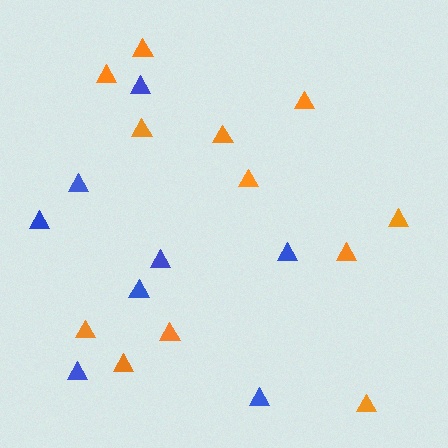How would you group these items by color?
There are 2 groups: one group of blue triangles (8) and one group of orange triangles (12).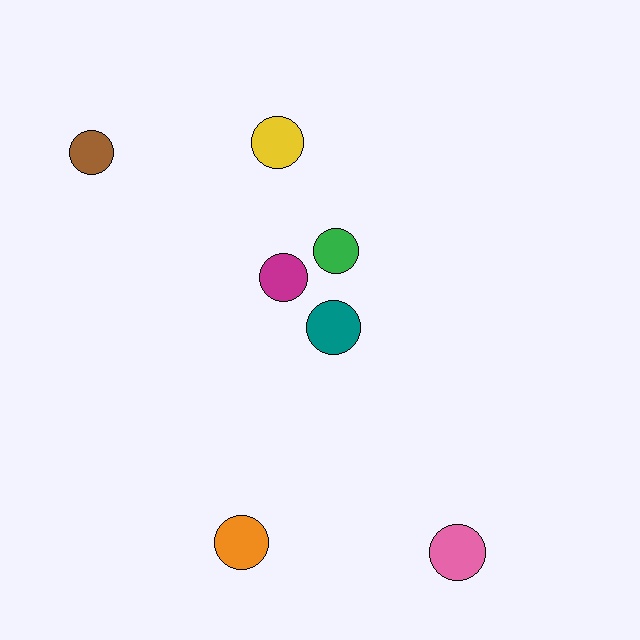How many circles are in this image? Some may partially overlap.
There are 7 circles.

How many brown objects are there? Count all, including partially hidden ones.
There is 1 brown object.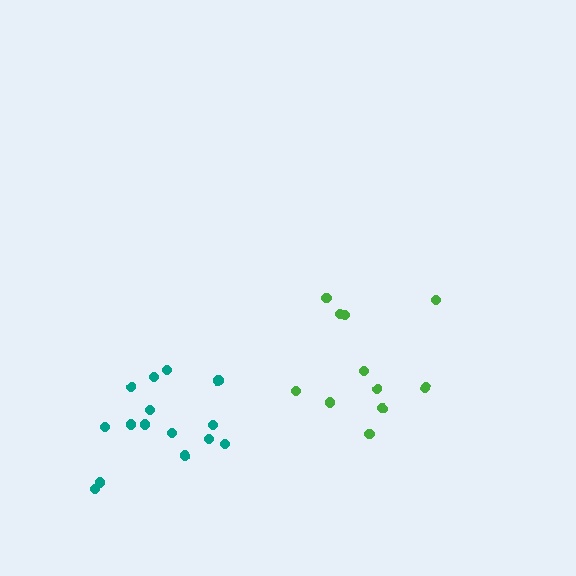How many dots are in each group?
Group 1: 15 dots, Group 2: 11 dots (26 total).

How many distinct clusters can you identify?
There are 2 distinct clusters.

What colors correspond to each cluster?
The clusters are colored: teal, green.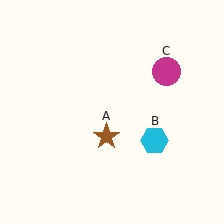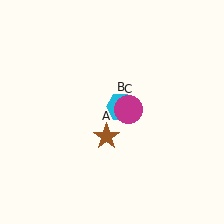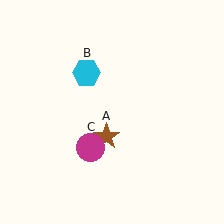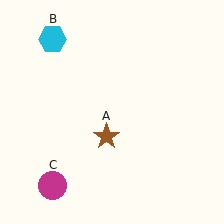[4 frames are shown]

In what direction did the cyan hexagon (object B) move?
The cyan hexagon (object B) moved up and to the left.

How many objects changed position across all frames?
2 objects changed position: cyan hexagon (object B), magenta circle (object C).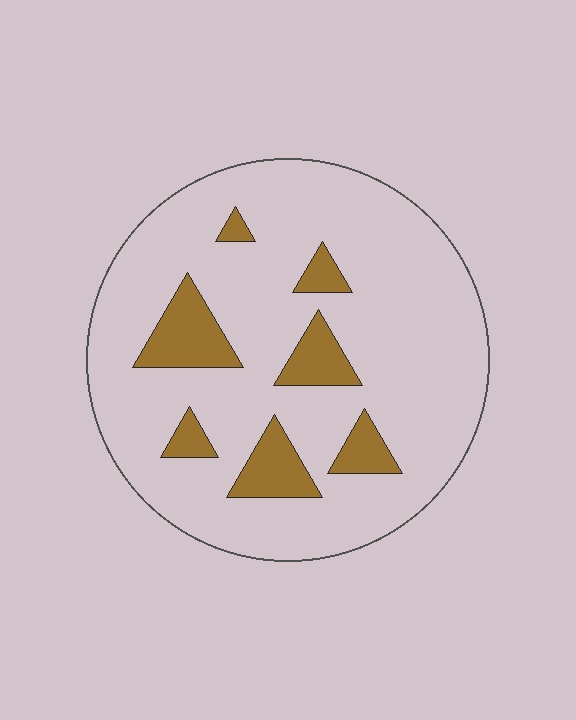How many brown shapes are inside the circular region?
7.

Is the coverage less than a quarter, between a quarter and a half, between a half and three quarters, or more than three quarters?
Less than a quarter.